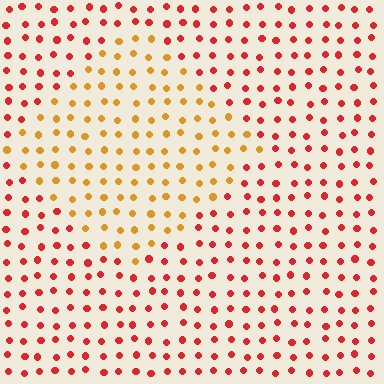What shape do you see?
I see a diamond.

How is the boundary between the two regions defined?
The boundary is defined purely by a slight shift in hue (about 40 degrees). Spacing, size, and orientation are identical on both sides.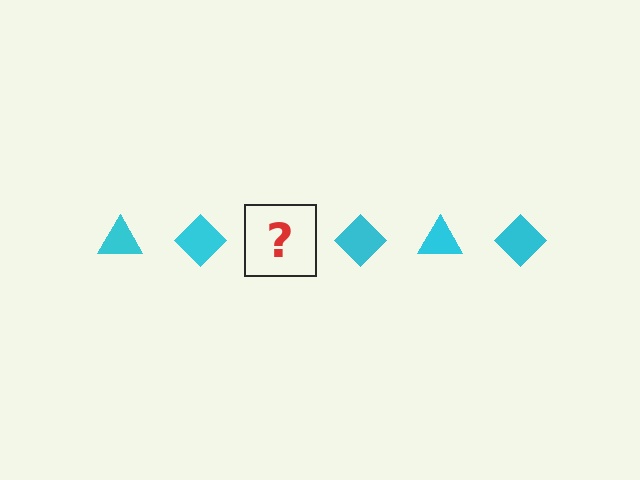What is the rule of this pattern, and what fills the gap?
The rule is that the pattern cycles through triangle, diamond shapes in cyan. The gap should be filled with a cyan triangle.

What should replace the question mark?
The question mark should be replaced with a cyan triangle.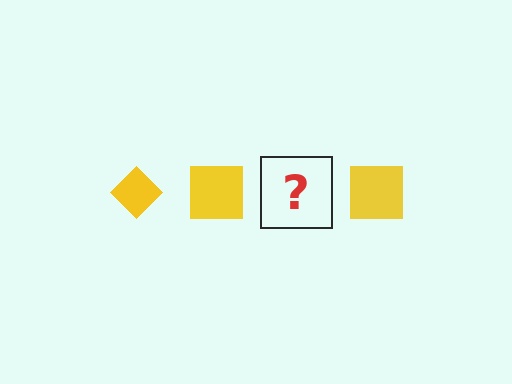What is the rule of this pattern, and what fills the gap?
The rule is that the pattern cycles through diamond, square shapes in yellow. The gap should be filled with a yellow diamond.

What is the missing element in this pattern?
The missing element is a yellow diamond.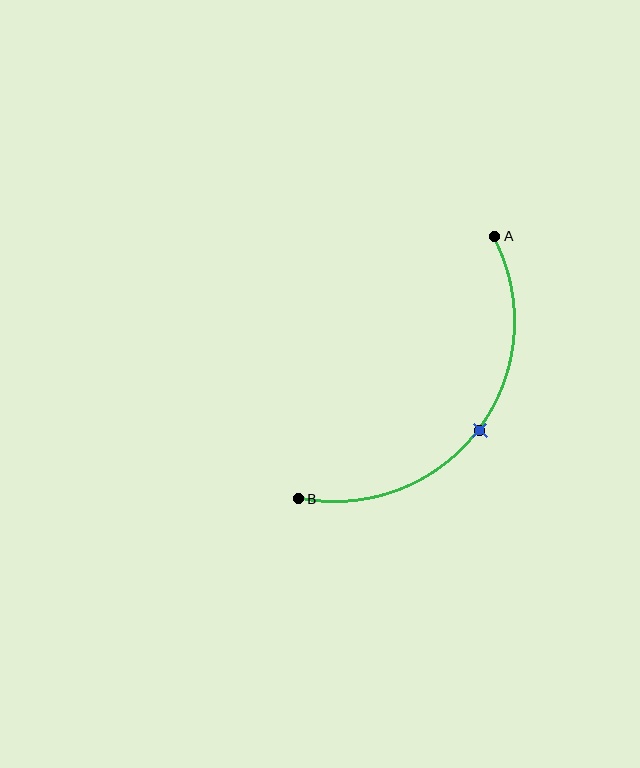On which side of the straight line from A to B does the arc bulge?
The arc bulges below and to the right of the straight line connecting A and B.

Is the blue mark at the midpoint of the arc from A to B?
Yes. The blue mark lies on the arc at equal arc-length from both A and B — it is the arc midpoint.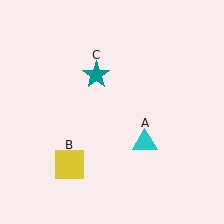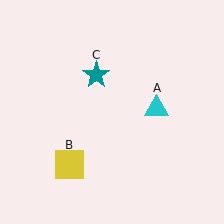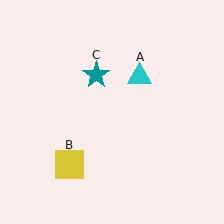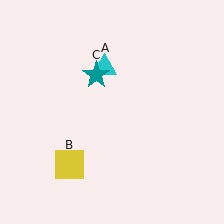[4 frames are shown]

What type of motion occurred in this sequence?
The cyan triangle (object A) rotated counterclockwise around the center of the scene.